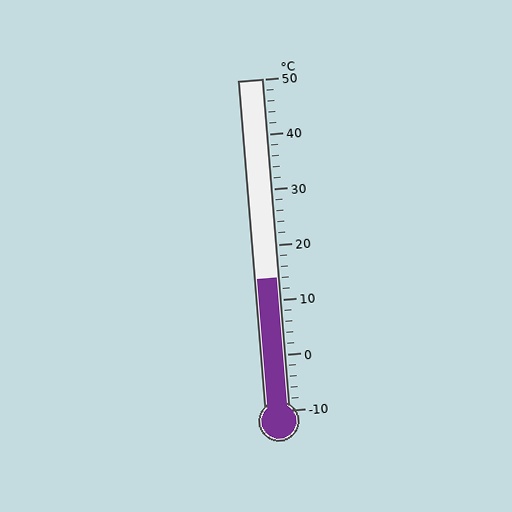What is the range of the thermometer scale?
The thermometer scale ranges from -10°C to 50°C.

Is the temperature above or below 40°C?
The temperature is below 40°C.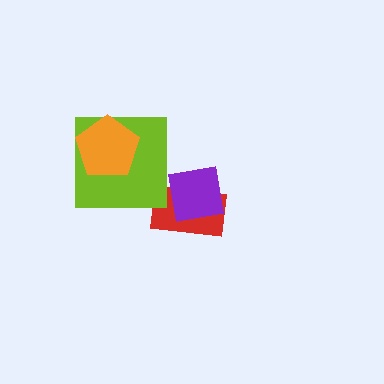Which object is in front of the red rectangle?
The purple square is in front of the red rectangle.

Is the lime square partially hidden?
Yes, it is partially covered by another shape.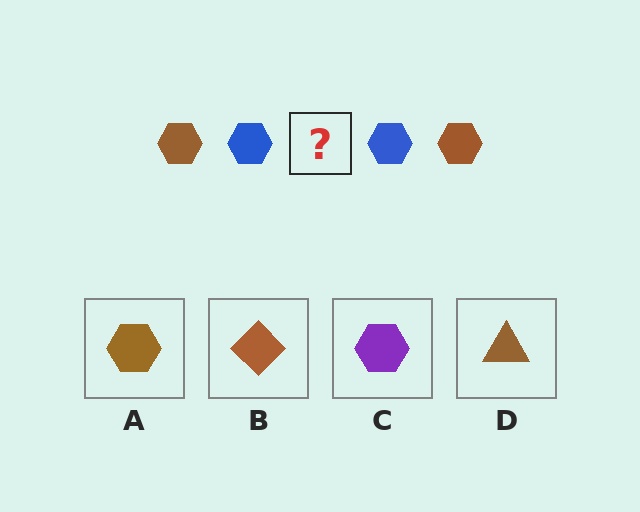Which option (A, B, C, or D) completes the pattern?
A.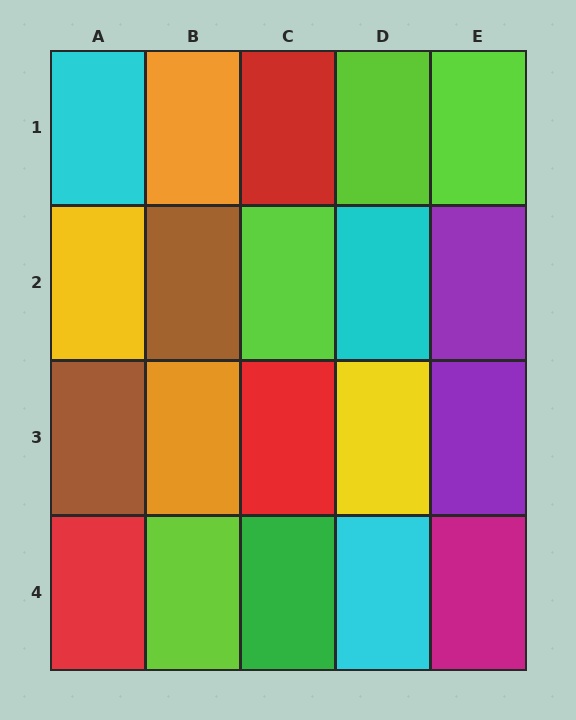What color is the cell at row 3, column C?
Red.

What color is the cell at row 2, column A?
Yellow.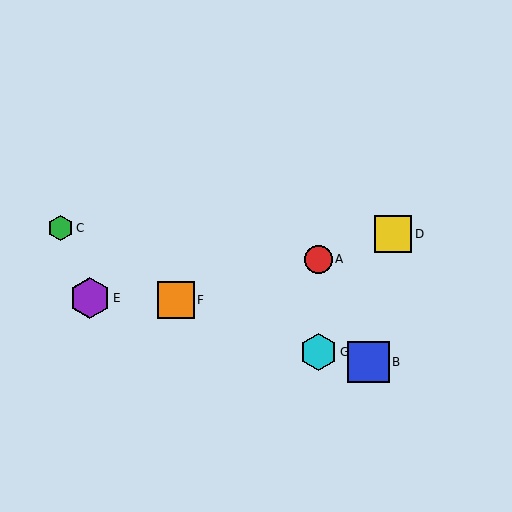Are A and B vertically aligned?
No, A is at x≈319 and B is at x≈369.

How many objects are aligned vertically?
2 objects (A, G) are aligned vertically.